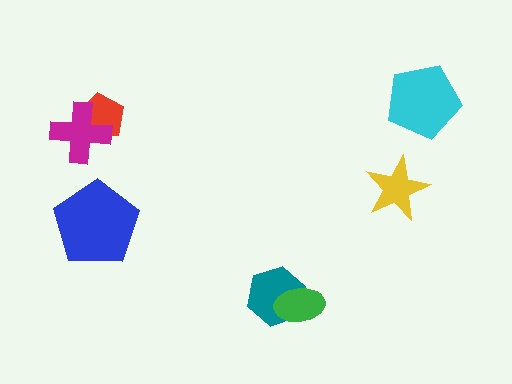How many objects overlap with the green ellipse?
1 object overlaps with the green ellipse.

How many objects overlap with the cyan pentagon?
0 objects overlap with the cyan pentagon.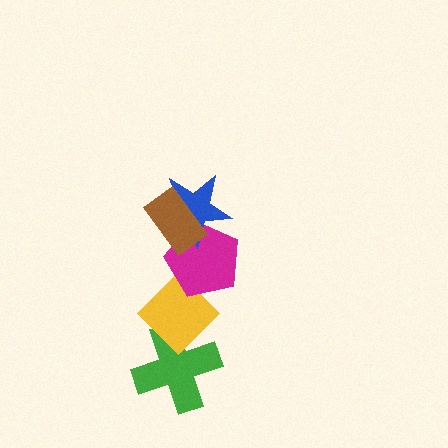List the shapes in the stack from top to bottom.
From top to bottom: the brown rectangle, the blue star, the magenta pentagon, the yellow diamond, the green cross.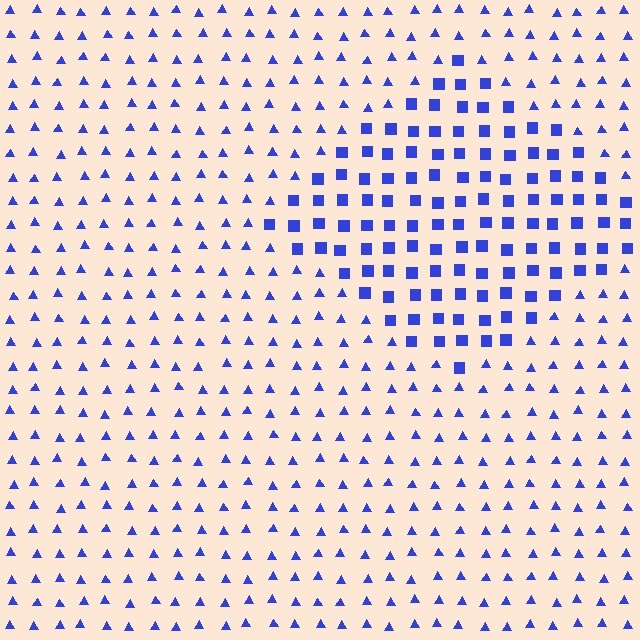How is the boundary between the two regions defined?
The boundary is defined by a change in element shape: squares inside vs. triangles outside. All elements share the same color and spacing.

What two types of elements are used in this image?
The image uses squares inside the diamond region and triangles outside it.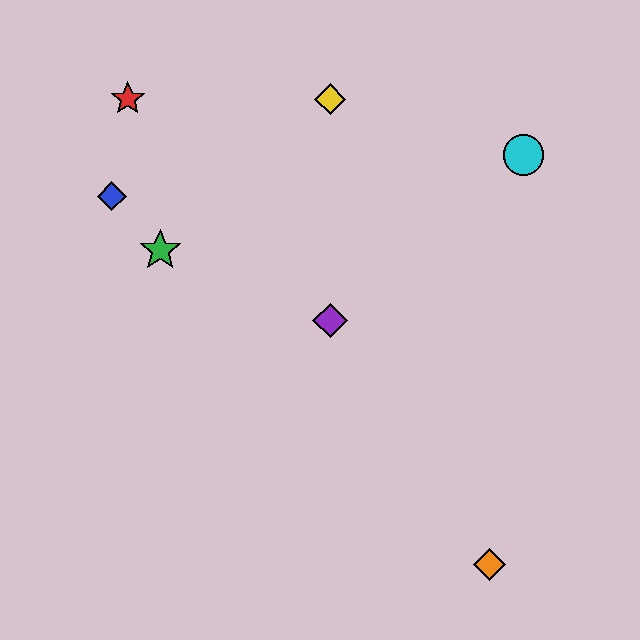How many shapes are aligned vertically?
2 shapes (the yellow diamond, the purple diamond) are aligned vertically.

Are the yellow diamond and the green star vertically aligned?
No, the yellow diamond is at x≈330 and the green star is at x≈160.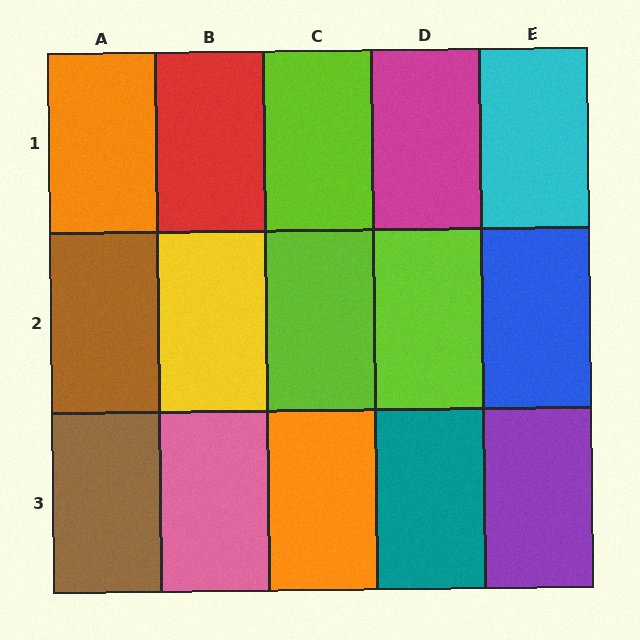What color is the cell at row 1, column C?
Lime.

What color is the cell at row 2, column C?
Lime.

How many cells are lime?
3 cells are lime.